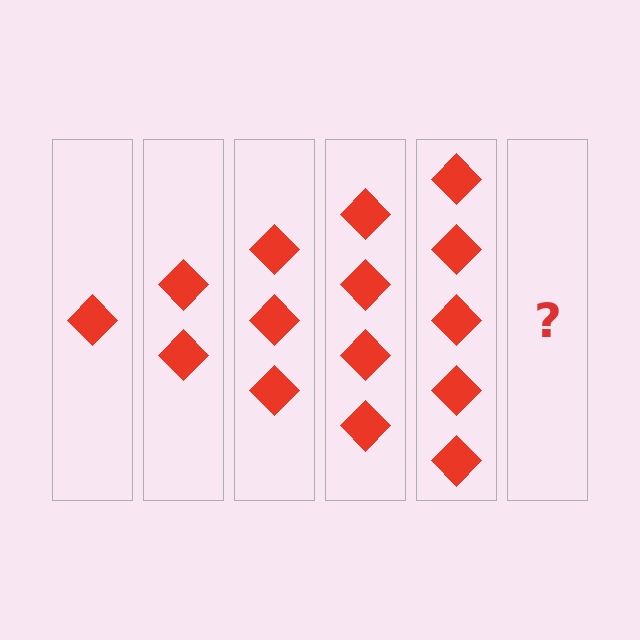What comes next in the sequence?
The next element should be 6 diamonds.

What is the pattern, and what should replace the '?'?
The pattern is that each step adds one more diamond. The '?' should be 6 diamonds.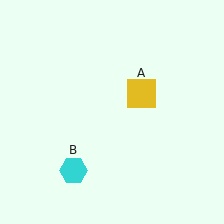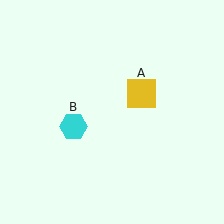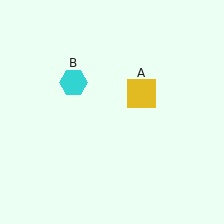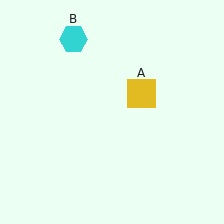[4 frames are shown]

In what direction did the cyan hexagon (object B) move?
The cyan hexagon (object B) moved up.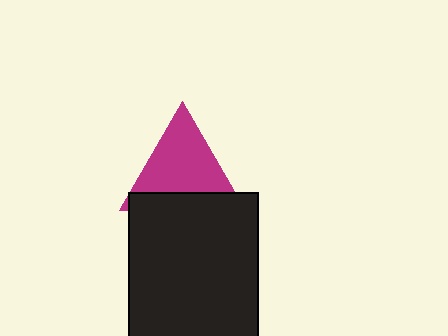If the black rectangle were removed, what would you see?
You would see the complete magenta triangle.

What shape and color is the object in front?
The object in front is a black rectangle.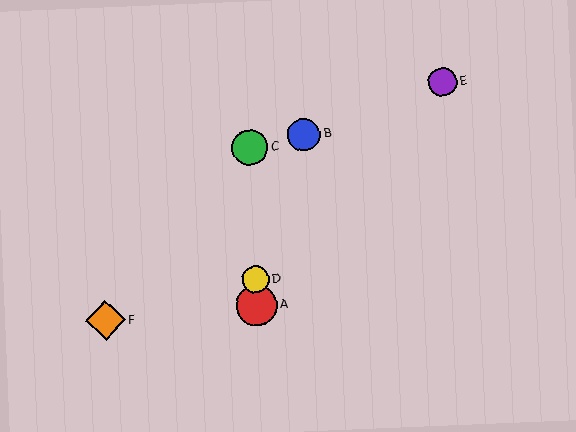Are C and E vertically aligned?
No, C is at x≈250 and E is at x≈443.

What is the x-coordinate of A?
Object A is at x≈256.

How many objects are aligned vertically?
3 objects (A, C, D) are aligned vertically.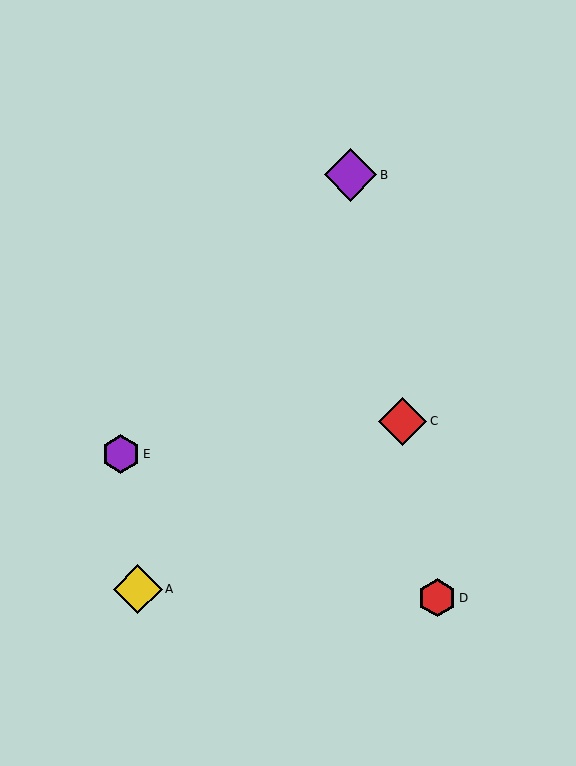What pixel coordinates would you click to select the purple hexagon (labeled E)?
Click at (121, 454) to select the purple hexagon E.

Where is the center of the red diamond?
The center of the red diamond is at (403, 421).